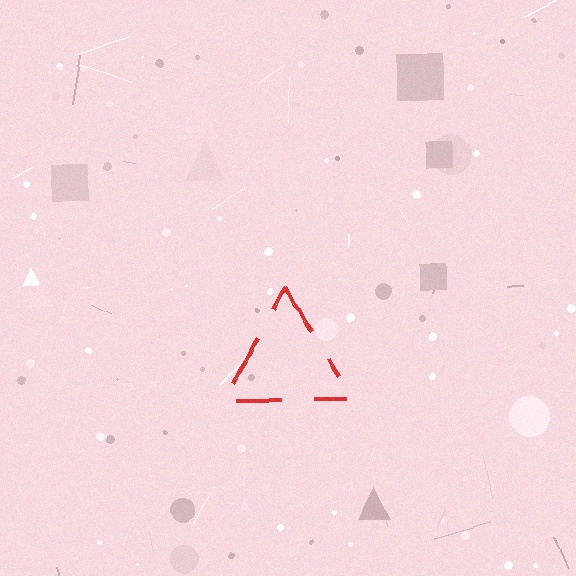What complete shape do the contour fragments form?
The contour fragments form a triangle.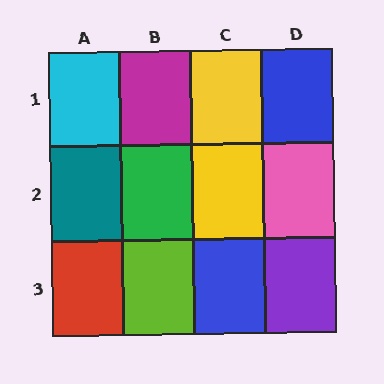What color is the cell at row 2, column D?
Pink.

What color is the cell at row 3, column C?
Blue.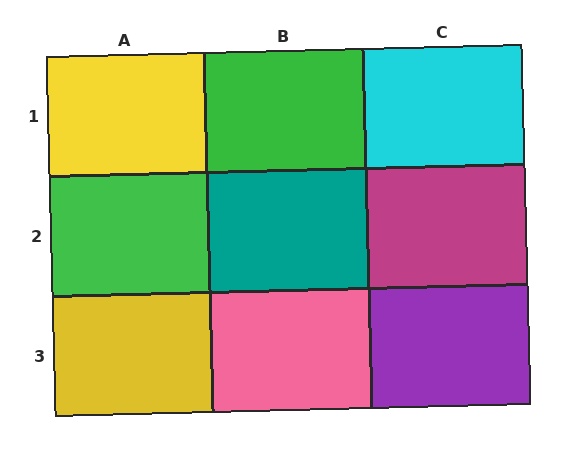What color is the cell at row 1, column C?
Cyan.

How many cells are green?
2 cells are green.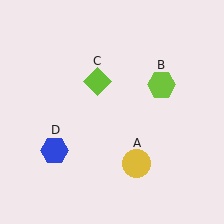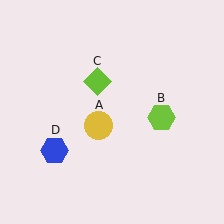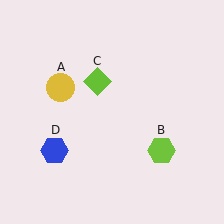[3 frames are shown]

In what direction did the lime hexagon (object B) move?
The lime hexagon (object B) moved down.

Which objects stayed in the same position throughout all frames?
Lime diamond (object C) and blue hexagon (object D) remained stationary.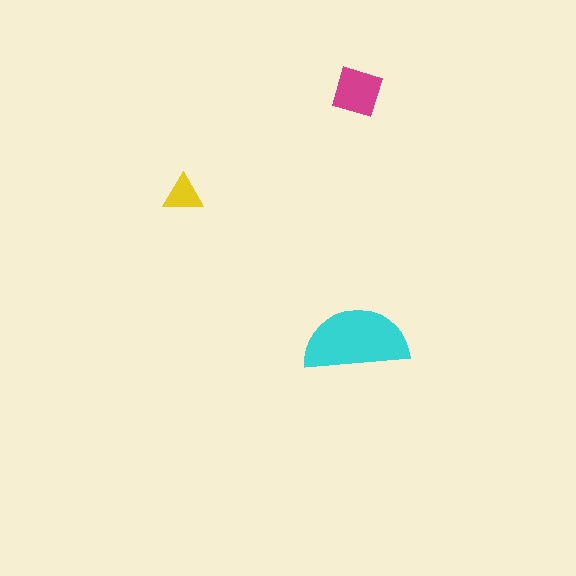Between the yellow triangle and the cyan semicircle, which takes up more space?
The cyan semicircle.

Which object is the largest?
The cyan semicircle.